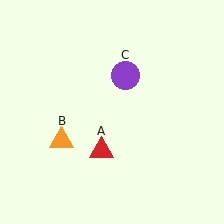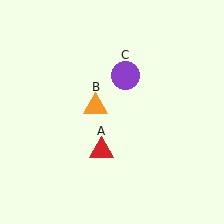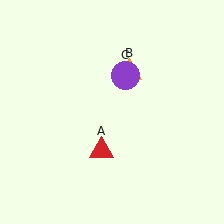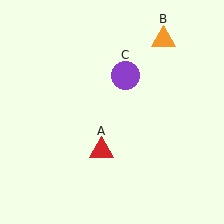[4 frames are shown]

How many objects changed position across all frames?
1 object changed position: orange triangle (object B).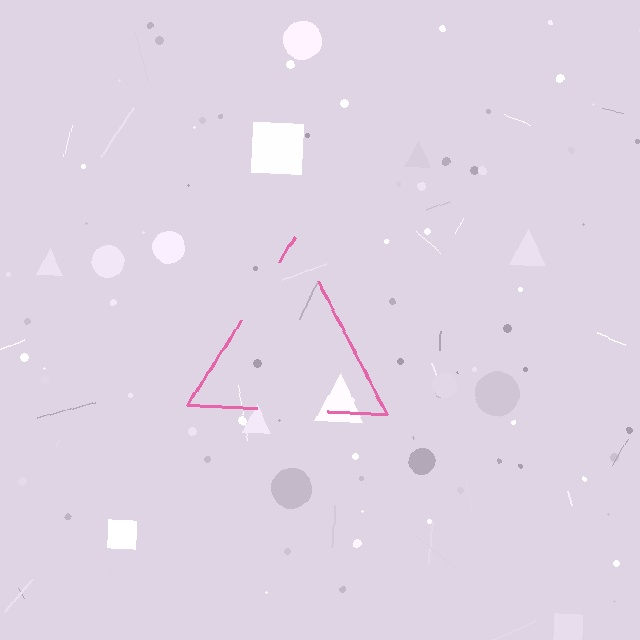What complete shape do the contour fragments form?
The contour fragments form a triangle.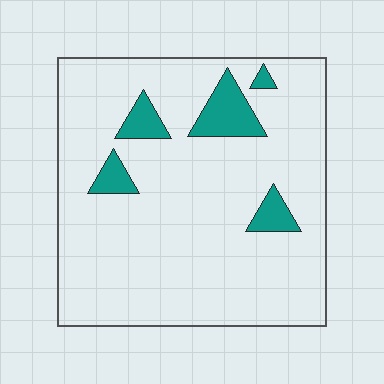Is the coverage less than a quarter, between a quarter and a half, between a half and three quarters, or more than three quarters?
Less than a quarter.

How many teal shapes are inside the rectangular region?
5.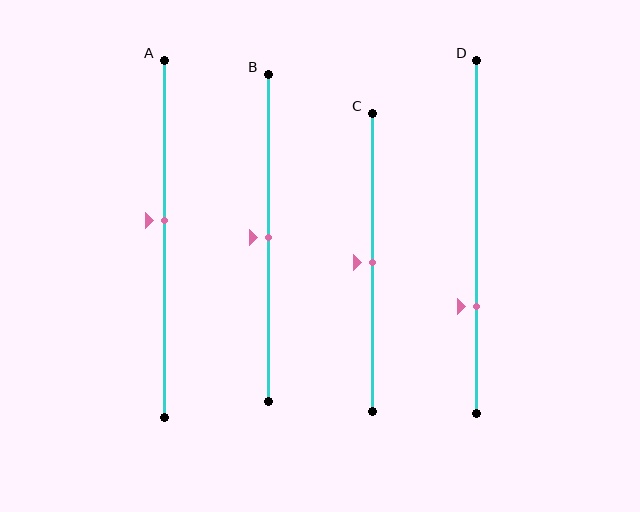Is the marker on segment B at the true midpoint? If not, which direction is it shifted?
Yes, the marker on segment B is at the true midpoint.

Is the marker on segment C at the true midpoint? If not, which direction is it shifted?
Yes, the marker on segment C is at the true midpoint.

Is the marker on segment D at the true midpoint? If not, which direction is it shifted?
No, the marker on segment D is shifted downward by about 20% of the segment length.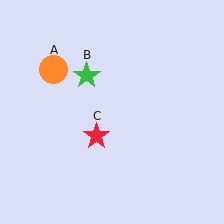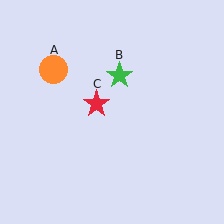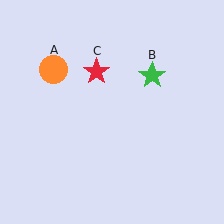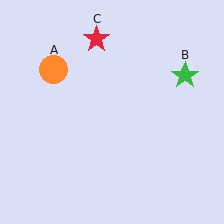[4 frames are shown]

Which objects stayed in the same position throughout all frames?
Orange circle (object A) remained stationary.